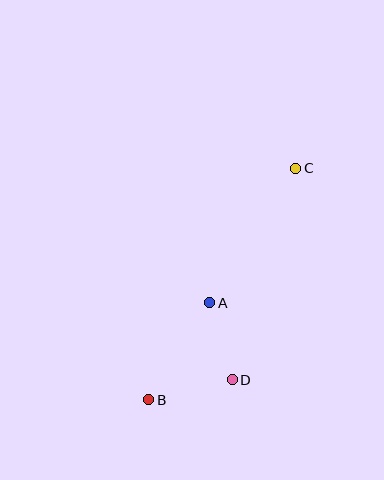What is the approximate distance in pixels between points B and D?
The distance between B and D is approximately 86 pixels.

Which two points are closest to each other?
Points A and D are closest to each other.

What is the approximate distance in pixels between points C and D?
The distance between C and D is approximately 221 pixels.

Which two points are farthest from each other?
Points B and C are farthest from each other.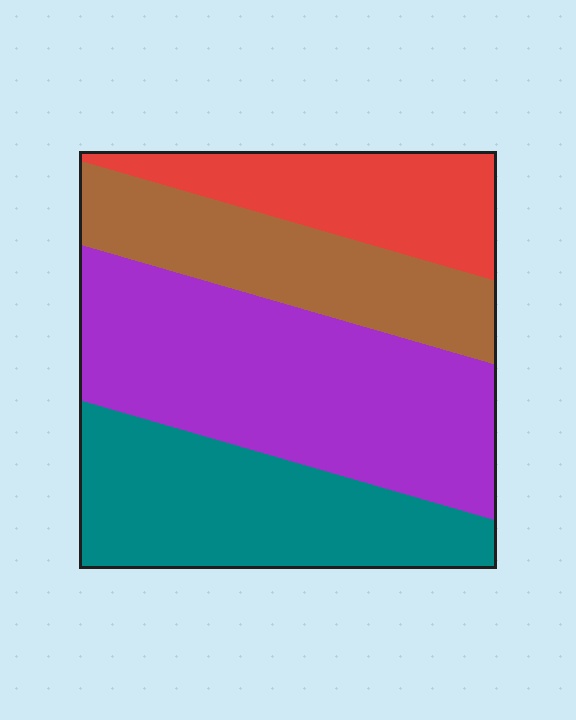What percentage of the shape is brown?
Brown takes up about one fifth (1/5) of the shape.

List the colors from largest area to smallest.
From largest to smallest: purple, teal, brown, red.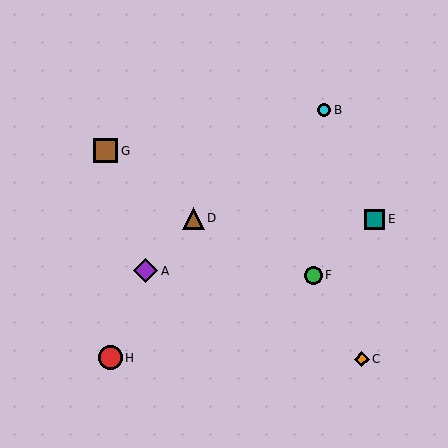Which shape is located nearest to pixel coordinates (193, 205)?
The brown triangle (labeled D) at (193, 218) is nearest to that location.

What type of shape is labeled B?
Shape B is a cyan circle.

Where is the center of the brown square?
The center of the brown square is at (106, 151).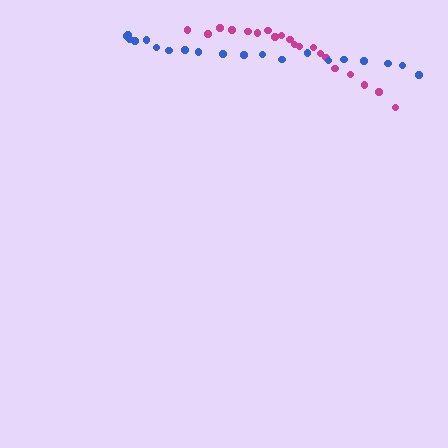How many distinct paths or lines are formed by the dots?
There are 2 distinct paths.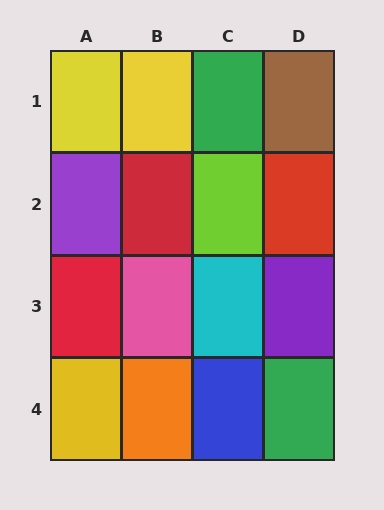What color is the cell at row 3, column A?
Red.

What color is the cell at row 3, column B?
Pink.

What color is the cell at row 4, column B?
Orange.